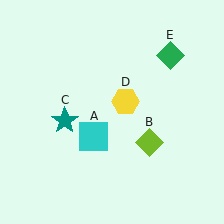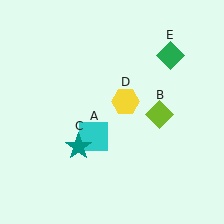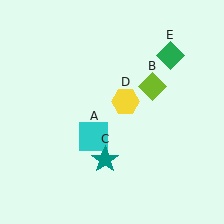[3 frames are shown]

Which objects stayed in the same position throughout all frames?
Cyan square (object A) and yellow hexagon (object D) and green diamond (object E) remained stationary.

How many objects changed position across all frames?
2 objects changed position: lime diamond (object B), teal star (object C).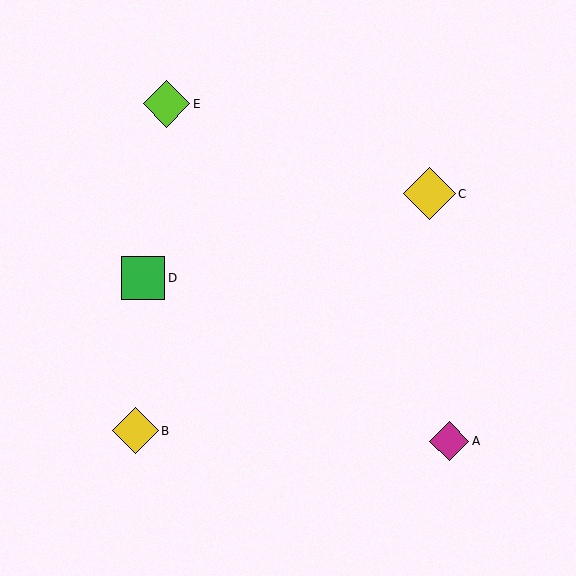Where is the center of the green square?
The center of the green square is at (143, 278).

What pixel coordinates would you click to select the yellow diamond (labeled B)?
Click at (135, 431) to select the yellow diamond B.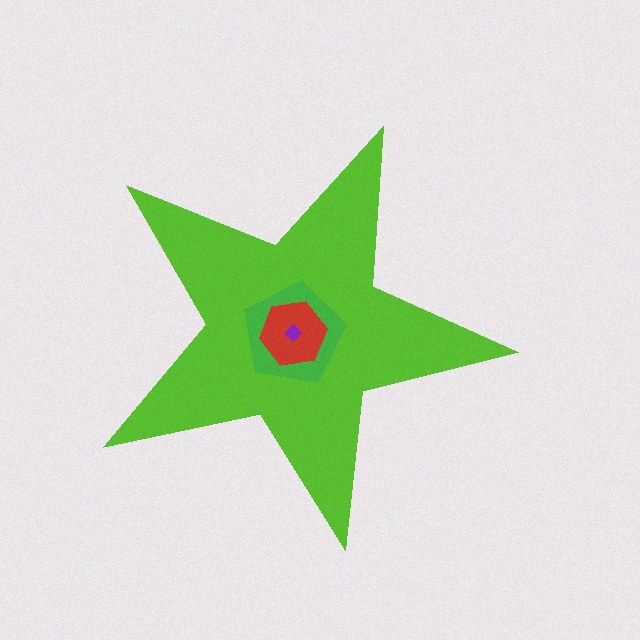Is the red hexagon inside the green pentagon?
Yes.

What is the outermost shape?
The lime star.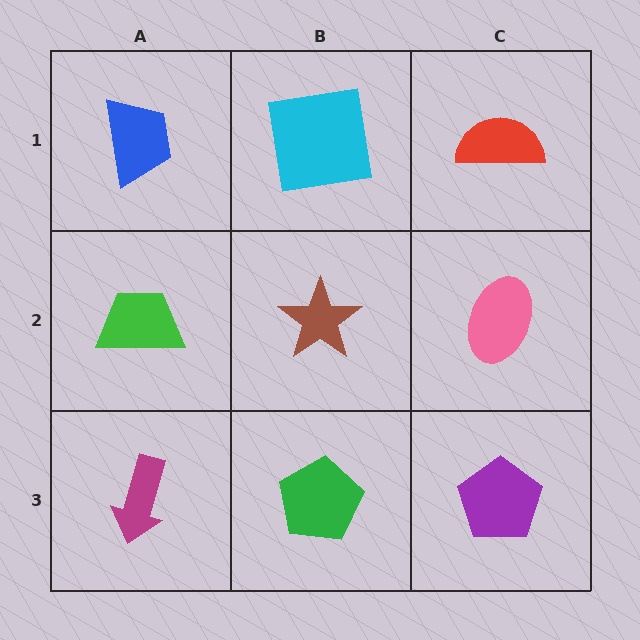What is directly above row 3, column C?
A pink ellipse.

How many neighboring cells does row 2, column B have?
4.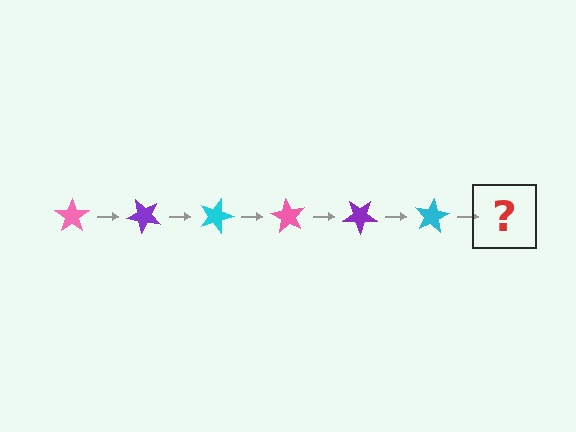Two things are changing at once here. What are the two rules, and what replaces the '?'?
The two rules are that it rotates 45 degrees each step and the color cycles through pink, purple, and cyan. The '?' should be a pink star, rotated 270 degrees from the start.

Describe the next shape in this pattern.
It should be a pink star, rotated 270 degrees from the start.